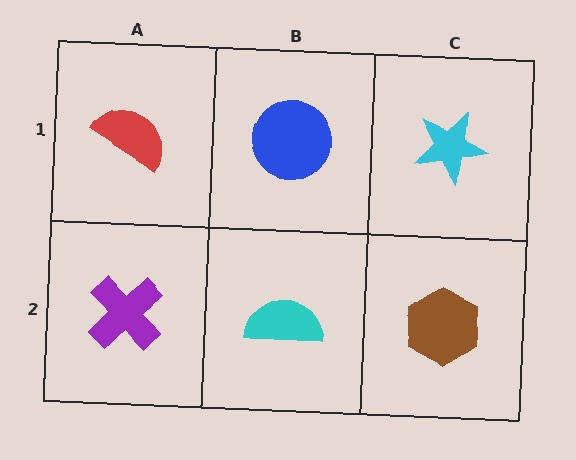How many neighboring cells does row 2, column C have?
2.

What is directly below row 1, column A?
A purple cross.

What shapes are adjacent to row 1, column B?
A cyan semicircle (row 2, column B), a red semicircle (row 1, column A), a cyan star (row 1, column C).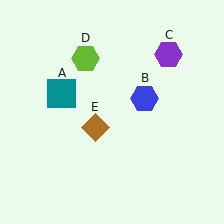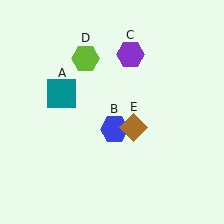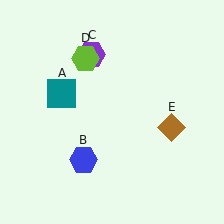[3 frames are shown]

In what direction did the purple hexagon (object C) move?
The purple hexagon (object C) moved left.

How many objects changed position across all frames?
3 objects changed position: blue hexagon (object B), purple hexagon (object C), brown diamond (object E).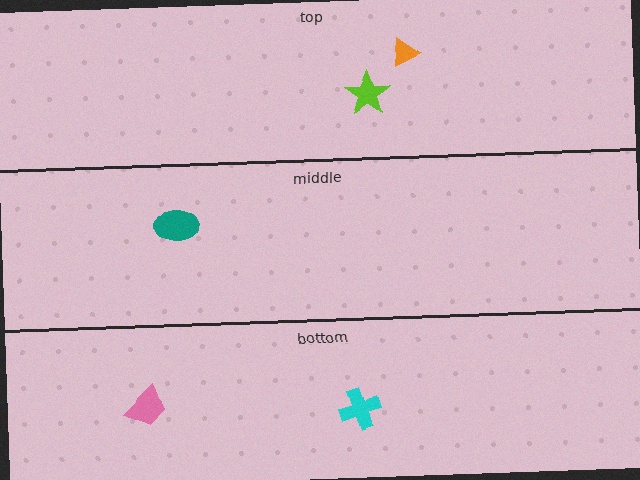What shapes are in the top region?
The lime star, the orange triangle.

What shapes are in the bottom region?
The pink trapezoid, the cyan cross.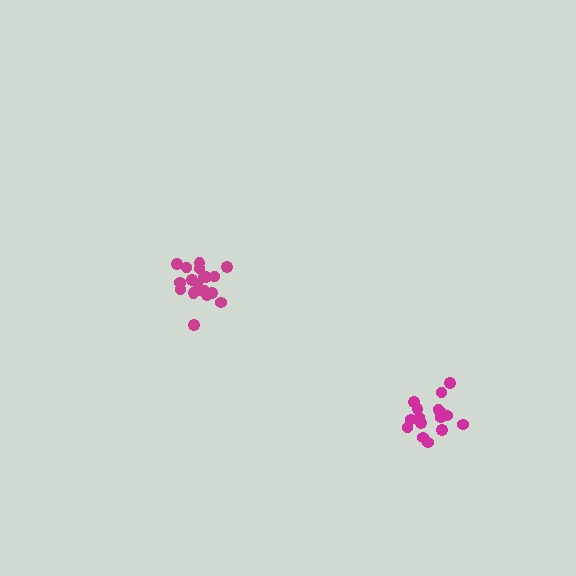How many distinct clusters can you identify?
There are 2 distinct clusters.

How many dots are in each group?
Group 1: 17 dots, Group 2: 19 dots (36 total).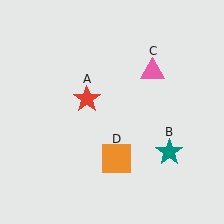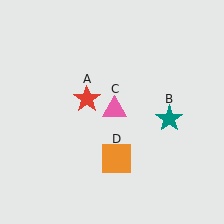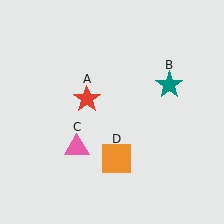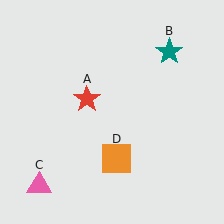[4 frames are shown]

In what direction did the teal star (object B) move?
The teal star (object B) moved up.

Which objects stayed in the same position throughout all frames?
Red star (object A) and orange square (object D) remained stationary.